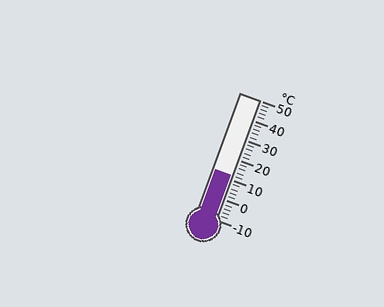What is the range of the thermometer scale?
The thermometer scale ranges from -10°C to 50°C.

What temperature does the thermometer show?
The thermometer shows approximately 12°C.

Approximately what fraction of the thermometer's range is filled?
The thermometer is filled to approximately 35% of its range.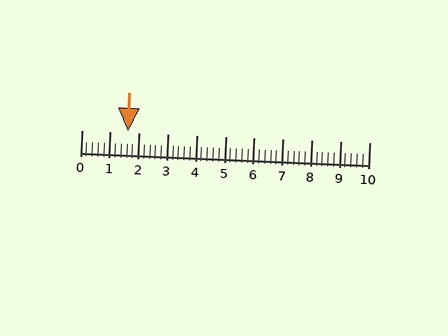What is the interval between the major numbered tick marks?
The major tick marks are spaced 1 units apart.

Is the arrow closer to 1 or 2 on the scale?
The arrow is closer to 2.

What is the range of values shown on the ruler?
The ruler shows values from 0 to 10.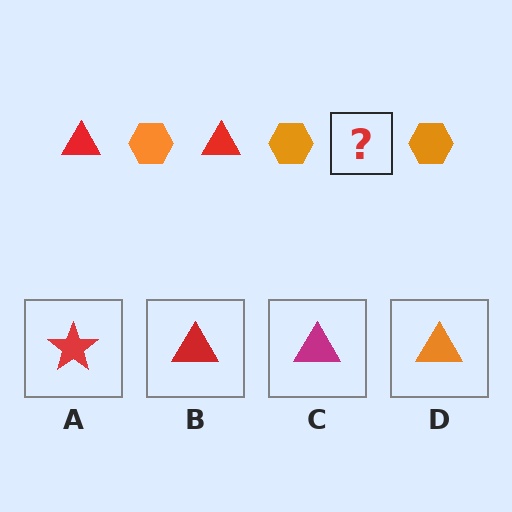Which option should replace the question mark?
Option B.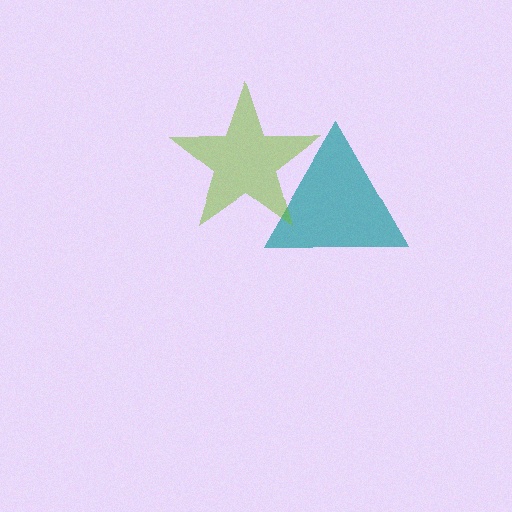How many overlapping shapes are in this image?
There are 2 overlapping shapes in the image.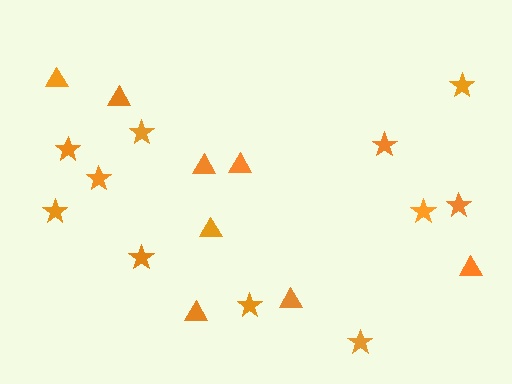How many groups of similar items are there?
There are 2 groups: one group of triangles (8) and one group of stars (11).